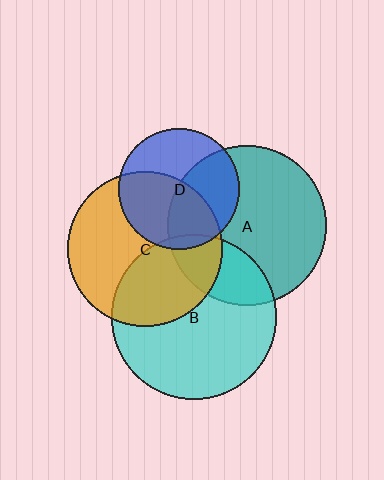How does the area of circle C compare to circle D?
Approximately 1.6 times.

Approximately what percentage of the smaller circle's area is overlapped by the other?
Approximately 5%.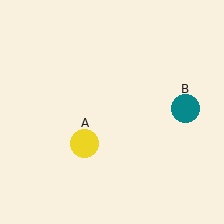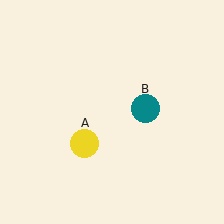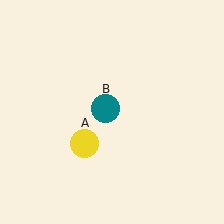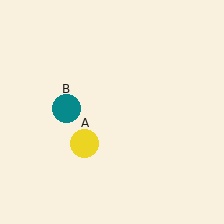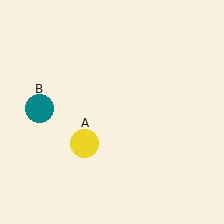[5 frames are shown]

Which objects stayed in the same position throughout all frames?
Yellow circle (object A) remained stationary.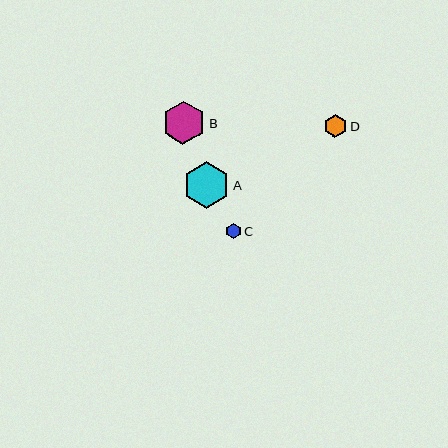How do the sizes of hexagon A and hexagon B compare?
Hexagon A and hexagon B are approximately the same size.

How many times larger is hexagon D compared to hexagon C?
Hexagon D is approximately 1.5 times the size of hexagon C.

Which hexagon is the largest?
Hexagon A is the largest with a size of approximately 47 pixels.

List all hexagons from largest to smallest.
From largest to smallest: A, B, D, C.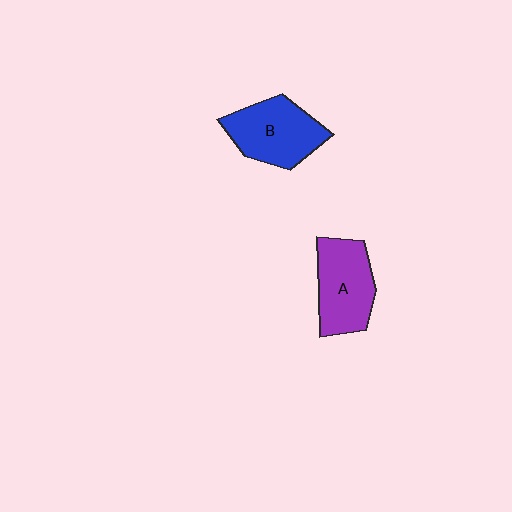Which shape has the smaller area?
Shape A (purple).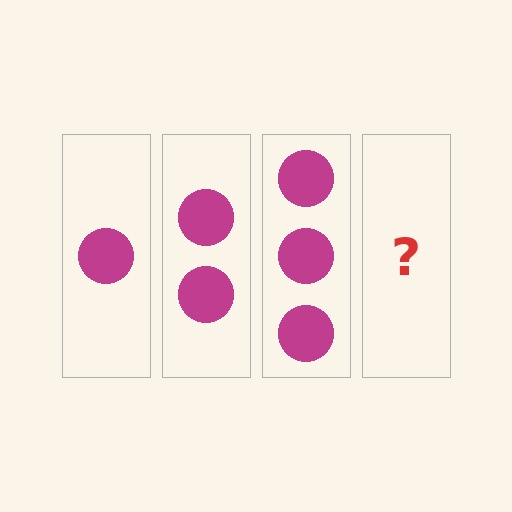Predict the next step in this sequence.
The next step is 4 circles.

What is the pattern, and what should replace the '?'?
The pattern is that each step adds one more circle. The '?' should be 4 circles.